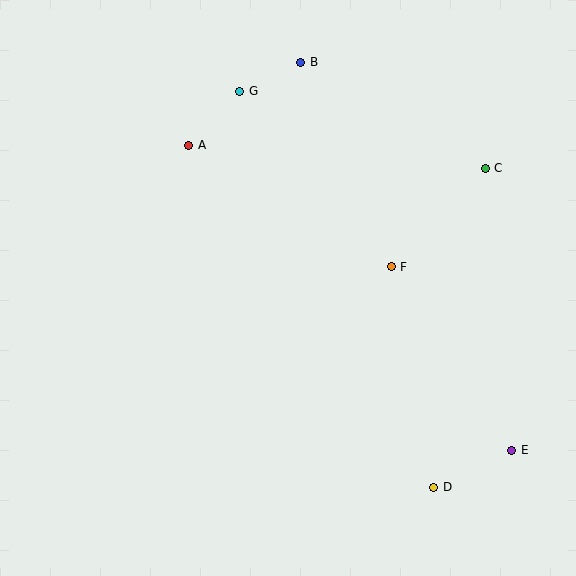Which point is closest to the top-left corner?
Point A is closest to the top-left corner.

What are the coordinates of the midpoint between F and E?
The midpoint between F and E is at (451, 358).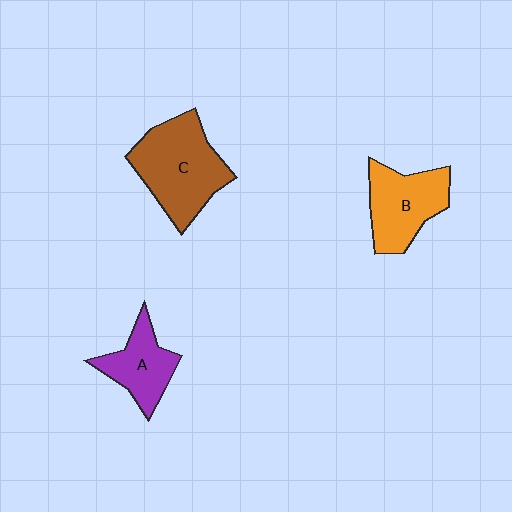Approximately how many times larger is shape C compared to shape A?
Approximately 1.7 times.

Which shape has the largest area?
Shape C (brown).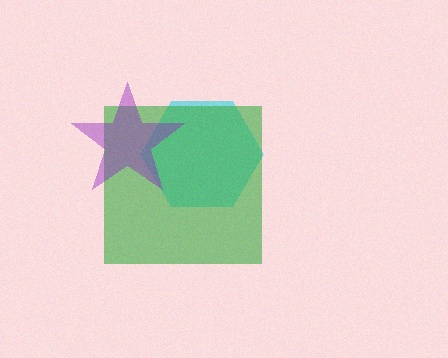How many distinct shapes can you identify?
There are 3 distinct shapes: a cyan hexagon, a green square, a purple star.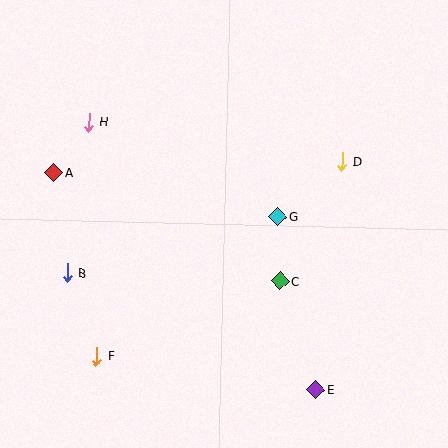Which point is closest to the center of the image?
Point G at (278, 217) is closest to the center.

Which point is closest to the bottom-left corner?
Point F is closest to the bottom-left corner.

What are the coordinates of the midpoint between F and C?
The midpoint between F and C is at (188, 319).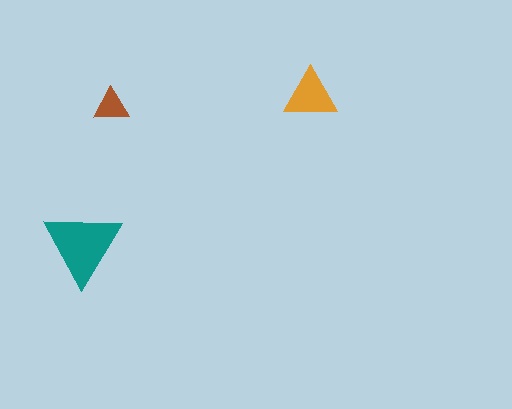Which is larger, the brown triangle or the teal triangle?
The teal one.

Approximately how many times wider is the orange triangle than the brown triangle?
About 1.5 times wider.